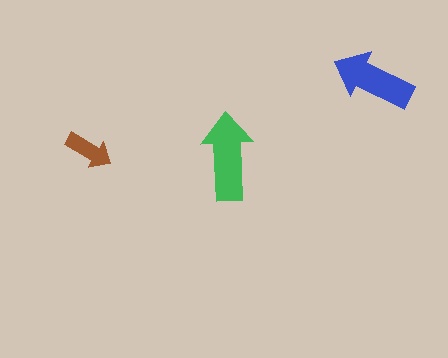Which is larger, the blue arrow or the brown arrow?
The blue one.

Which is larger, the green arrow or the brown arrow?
The green one.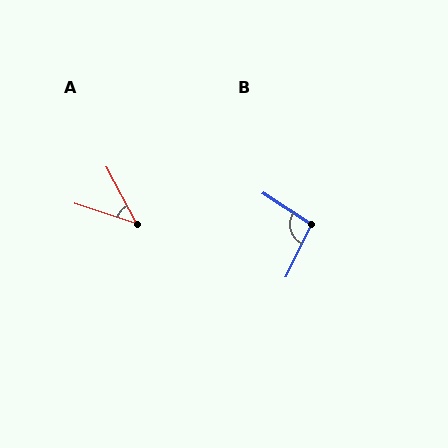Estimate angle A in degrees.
Approximately 44 degrees.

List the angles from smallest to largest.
A (44°), B (97°).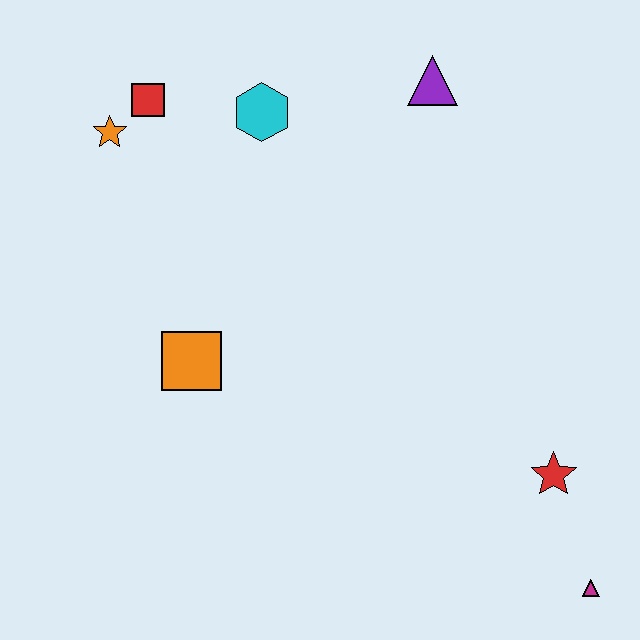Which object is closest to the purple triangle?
The cyan hexagon is closest to the purple triangle.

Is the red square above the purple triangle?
No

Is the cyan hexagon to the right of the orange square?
Yes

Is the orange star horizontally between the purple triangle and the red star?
No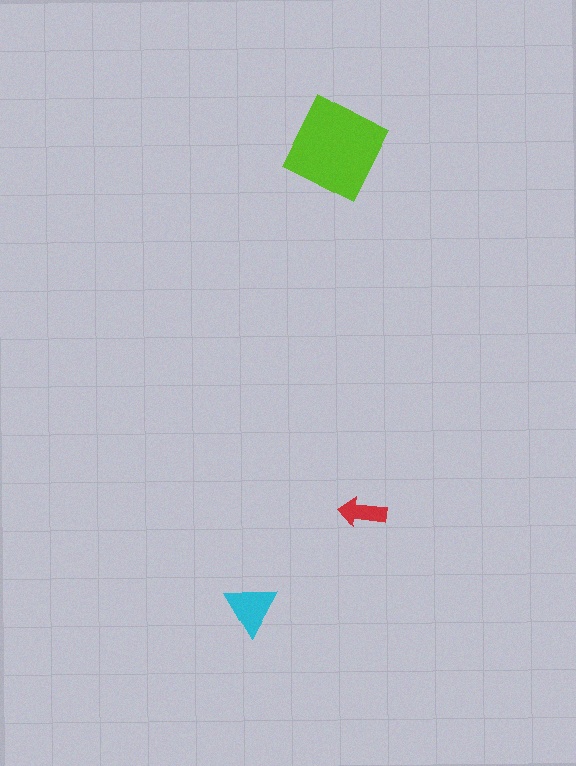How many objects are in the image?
There are 3 objects in the image.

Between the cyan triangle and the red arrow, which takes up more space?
The cyan triangle.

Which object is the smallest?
The red arrow.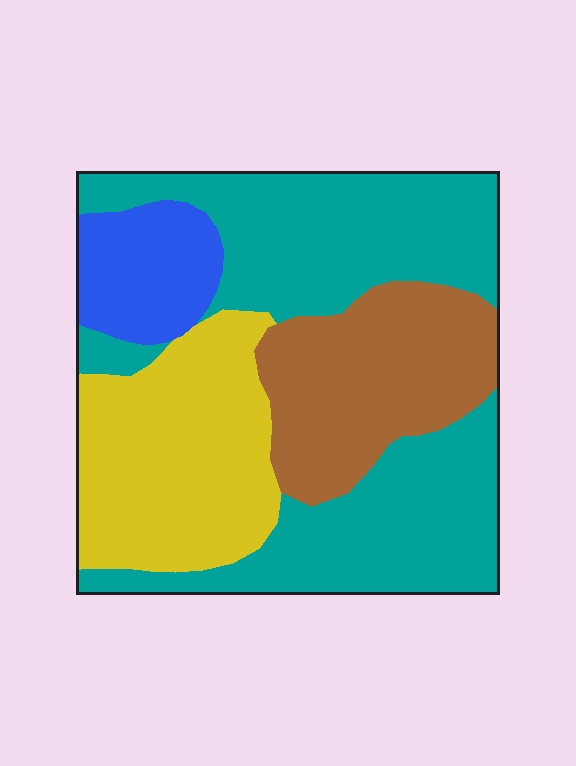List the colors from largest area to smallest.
From largest to smallest: teal, yellow, brown, blue.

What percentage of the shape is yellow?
Yellow takes up about one quarter (1/4) of the shape.